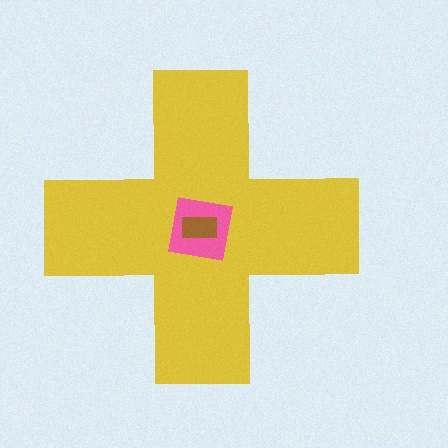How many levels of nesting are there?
3.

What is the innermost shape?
The brown rectangle.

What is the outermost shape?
The yellow cross.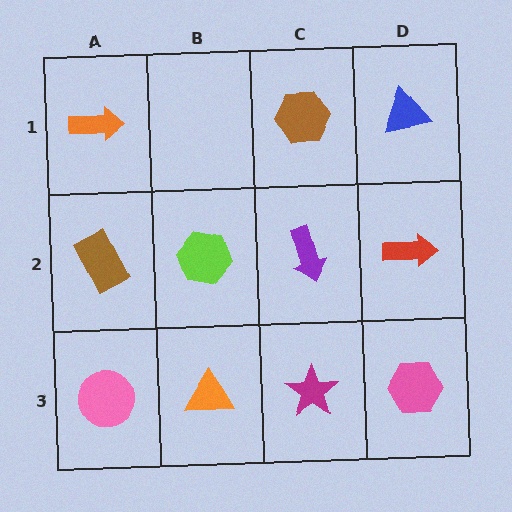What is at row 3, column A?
A pink circle.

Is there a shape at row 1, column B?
No, that cell is empty.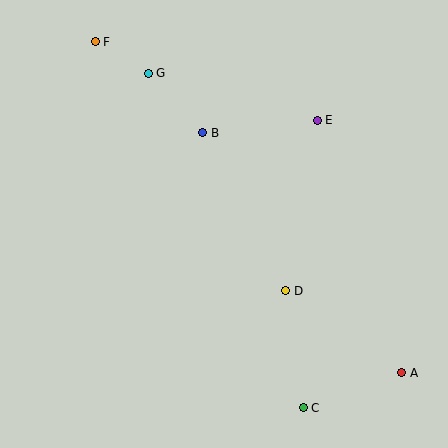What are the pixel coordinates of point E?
Point E is at (317, 120).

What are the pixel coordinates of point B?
Point B is at (203, 133).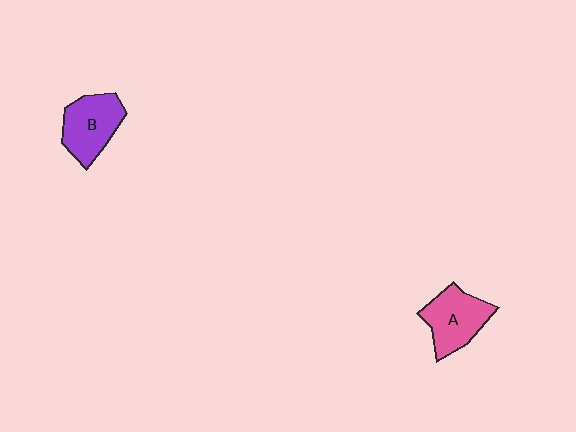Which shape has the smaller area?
Shape B (purple).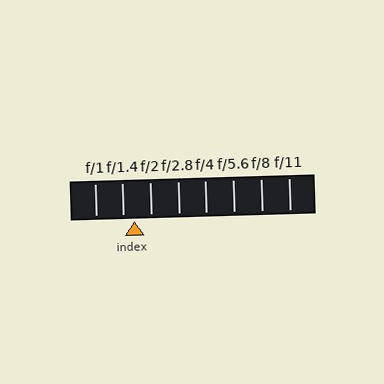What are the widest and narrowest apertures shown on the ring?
The widest aperture shown is f/1 and the narrowest is f/11.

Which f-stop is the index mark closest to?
The index mark is closest to f/1.4.